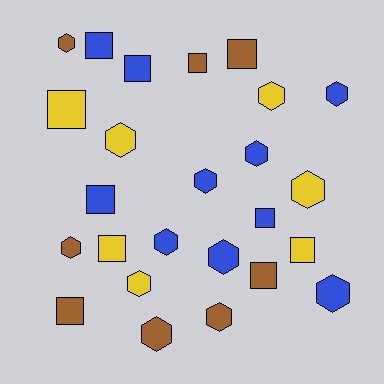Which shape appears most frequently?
Hexagon, with 14 objects.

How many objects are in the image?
There are 25 objects.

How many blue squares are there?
There are 4 blue squares.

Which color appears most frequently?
Blue, with 10 objects.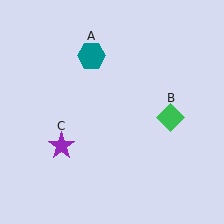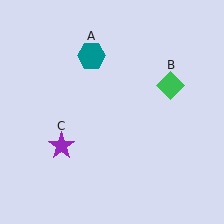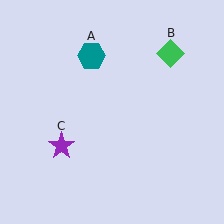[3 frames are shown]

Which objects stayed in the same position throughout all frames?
Teal hexagon (object A) and purple star (object C) remained stationary.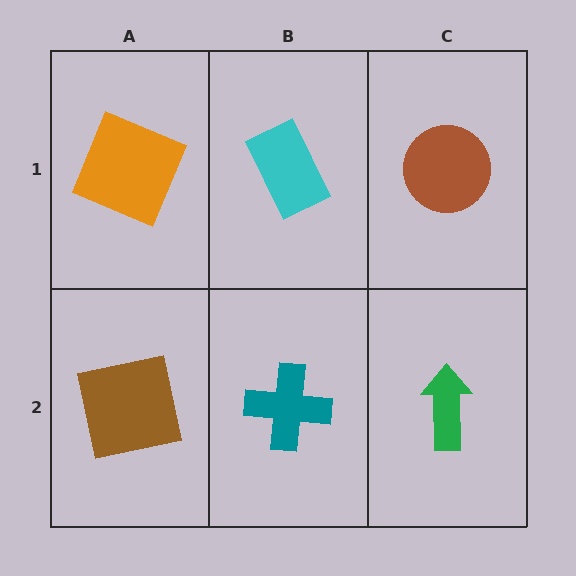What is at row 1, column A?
An orange square.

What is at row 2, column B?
A teal cross.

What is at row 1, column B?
A cyan rectangle.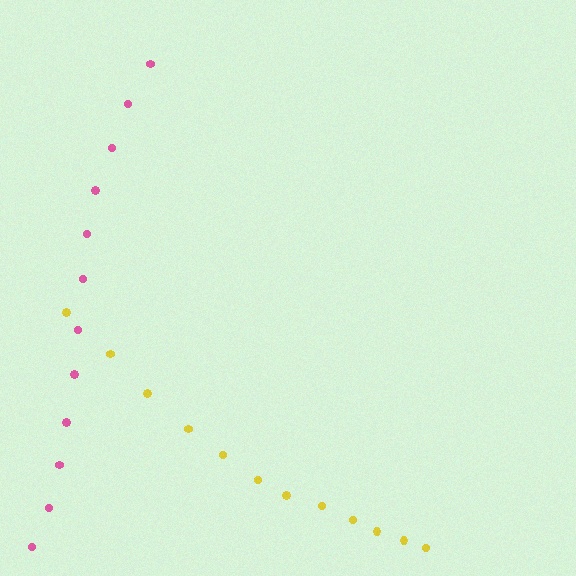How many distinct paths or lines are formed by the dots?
There are 2 distinct paths.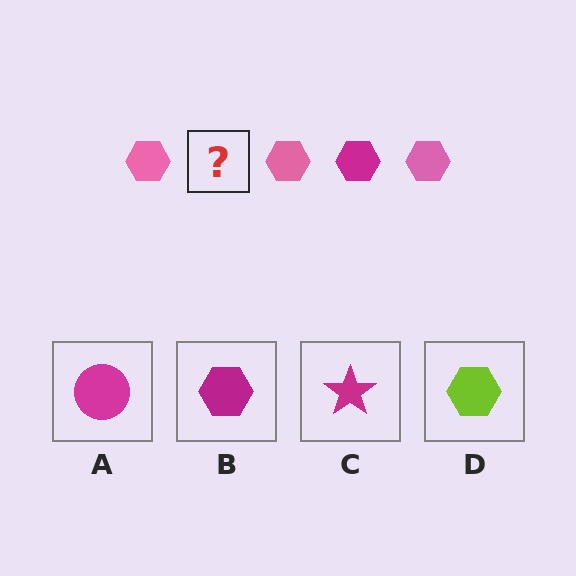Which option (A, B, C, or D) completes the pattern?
B.